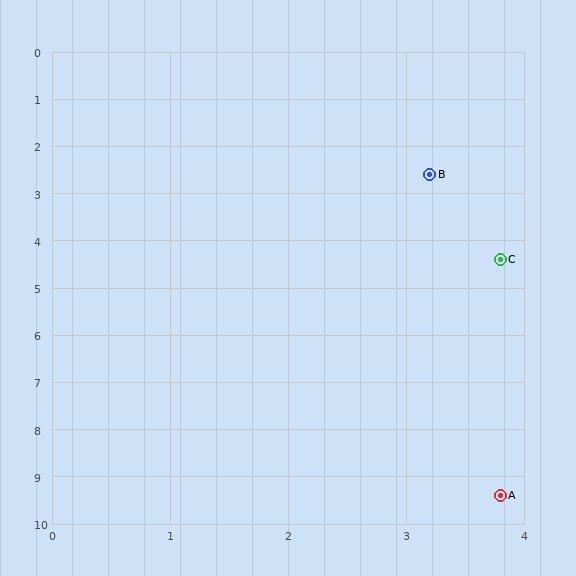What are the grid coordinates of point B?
Point B is at approximately (3.2, 2.6).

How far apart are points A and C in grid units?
Points A and C are about 5.0 grid units apart.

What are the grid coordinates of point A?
Point A is at approximately (3.8, 9.4).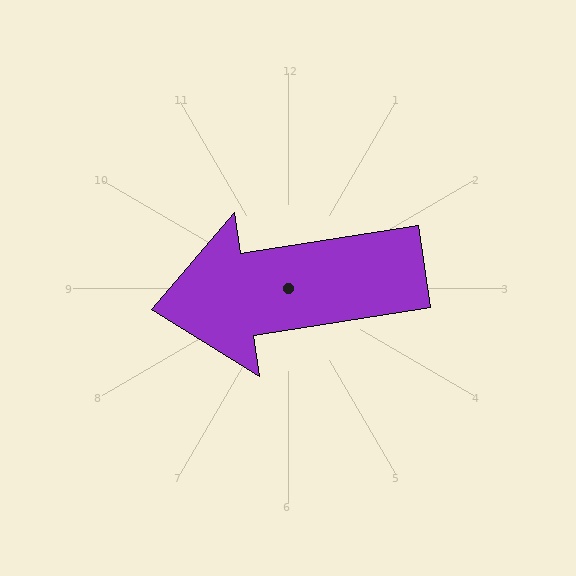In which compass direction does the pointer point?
West.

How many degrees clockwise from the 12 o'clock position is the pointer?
Approximately 261 degrees.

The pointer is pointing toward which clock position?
Roughly 9 o'clock.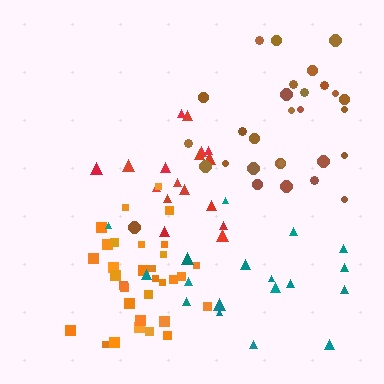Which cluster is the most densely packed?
Orange.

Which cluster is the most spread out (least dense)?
Teal.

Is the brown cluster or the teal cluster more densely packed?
Brown.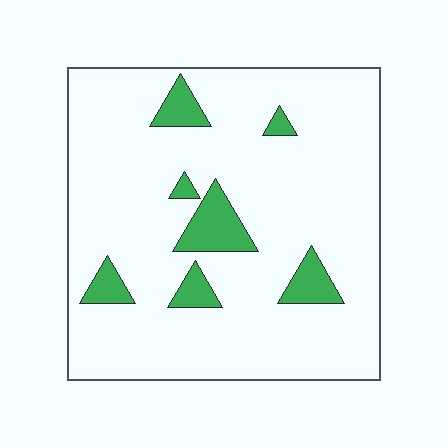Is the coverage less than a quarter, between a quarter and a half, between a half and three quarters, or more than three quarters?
Less than a quarter.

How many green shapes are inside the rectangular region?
7.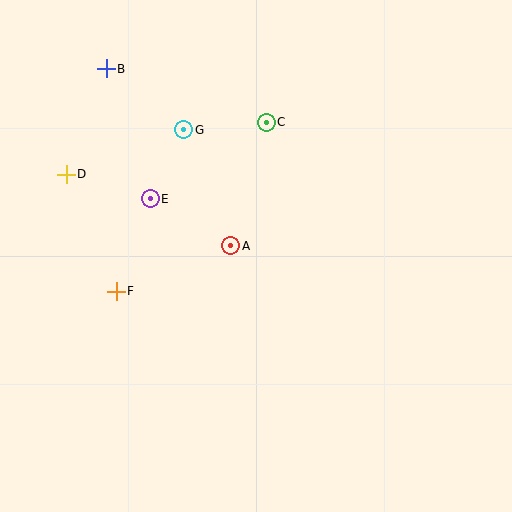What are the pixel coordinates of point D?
Point D is at (66, 174).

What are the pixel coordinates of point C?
Point C is at (266, 122).